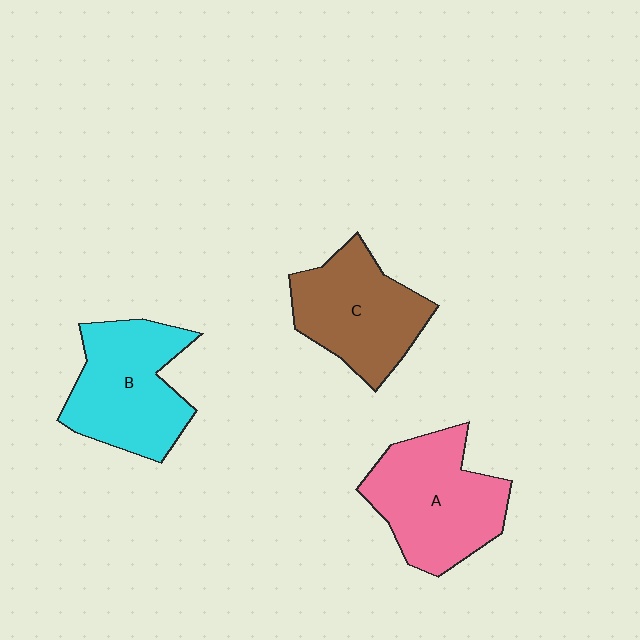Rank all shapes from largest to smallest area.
From largest to smallest: A (pink), B (cyan), C (brown).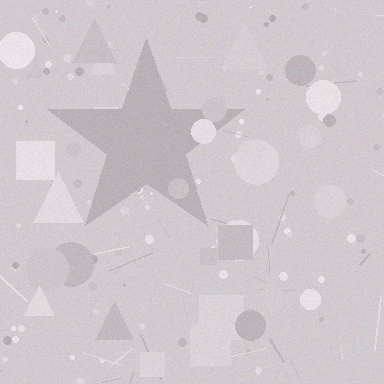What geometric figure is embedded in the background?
A star is embedded in the background.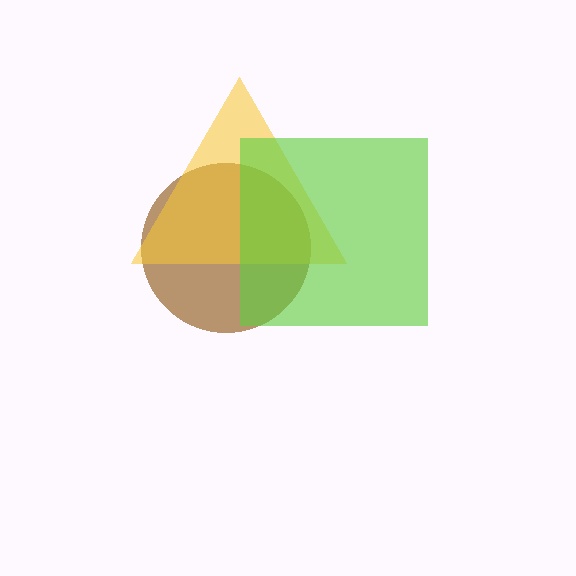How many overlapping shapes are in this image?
There are 3 overlapping shapes in the image.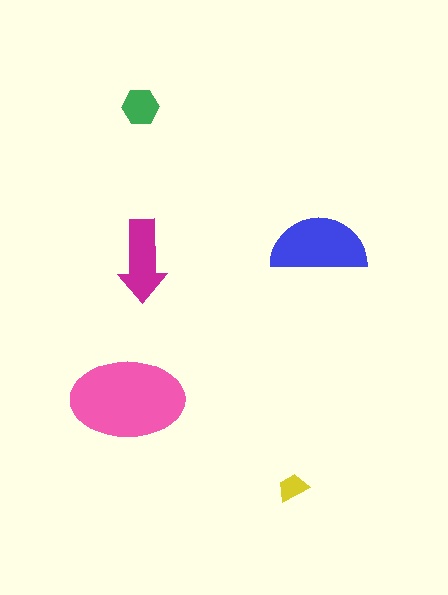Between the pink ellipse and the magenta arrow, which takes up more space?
The pink ellipse.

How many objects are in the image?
There are 5 objects in the image.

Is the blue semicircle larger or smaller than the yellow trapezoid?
Larger.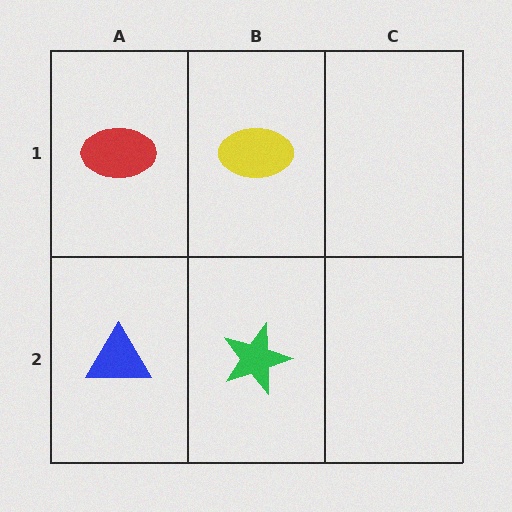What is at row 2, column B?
A green star.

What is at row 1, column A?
A red ellipse.